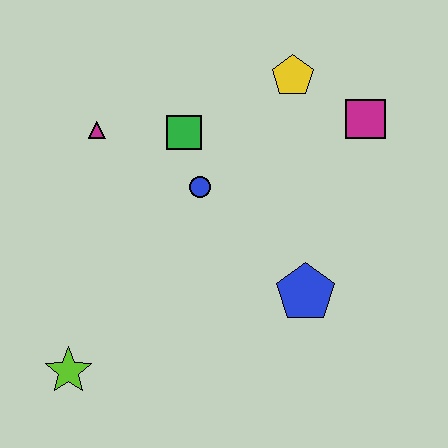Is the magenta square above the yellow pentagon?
No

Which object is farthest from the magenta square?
The lime star is farthest from the magenta square.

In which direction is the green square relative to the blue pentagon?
The green square is above the blue pentagon.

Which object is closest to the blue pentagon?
The blue circle is closest to the blue pentagon.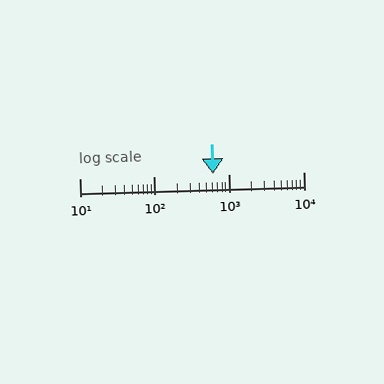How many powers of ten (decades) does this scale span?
The scale spans 3 decades, from 10 to 10000.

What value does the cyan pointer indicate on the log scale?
The pointer indicates approximately 610.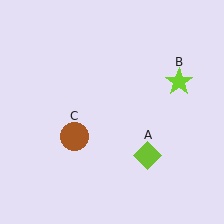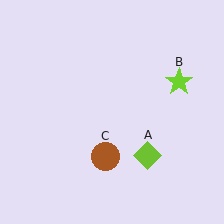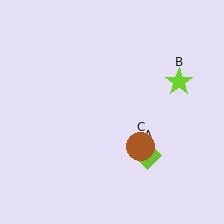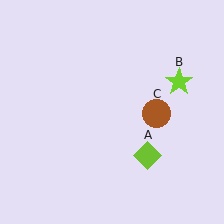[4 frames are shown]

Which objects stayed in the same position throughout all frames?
Lime diamond (object A) and lime star (object B) remained stationary.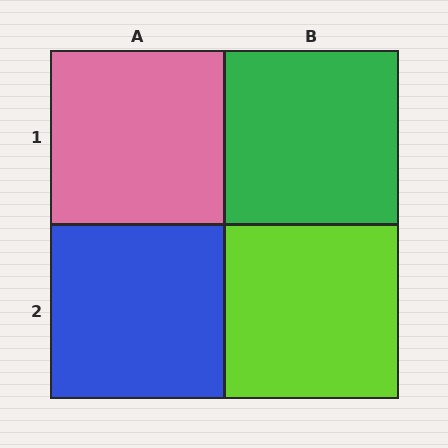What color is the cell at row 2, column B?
Lime.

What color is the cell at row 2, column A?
Blue.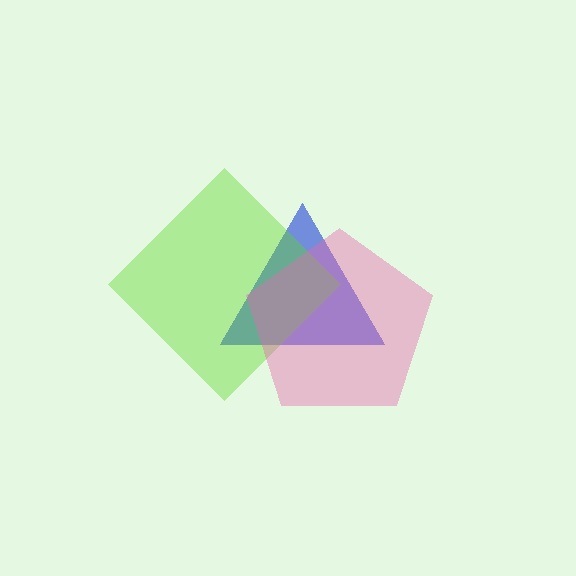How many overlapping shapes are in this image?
There are 3 overlapping shapes in the image.